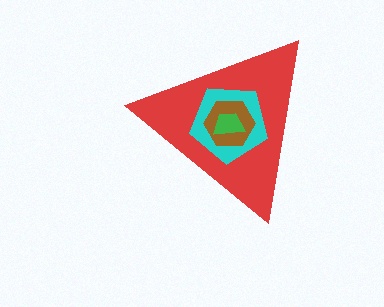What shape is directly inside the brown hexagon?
The green trapezoid.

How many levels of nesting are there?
4.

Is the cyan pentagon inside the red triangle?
Yes.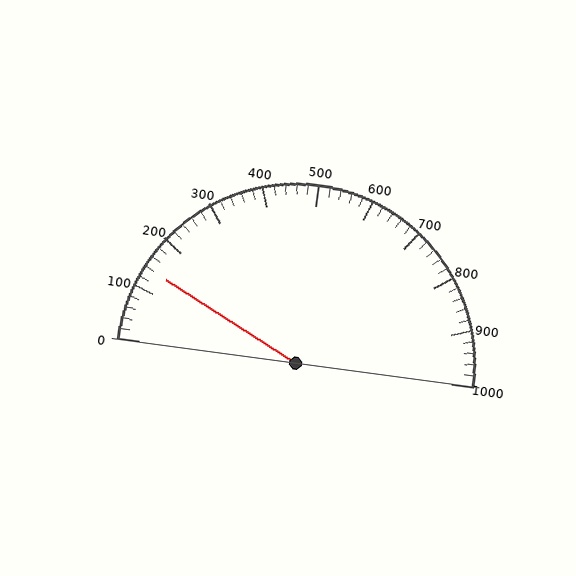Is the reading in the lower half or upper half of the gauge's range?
The reading is in the lower half of the range (0 to 1000).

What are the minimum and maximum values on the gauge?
The gauge ranges from 0 to 1000.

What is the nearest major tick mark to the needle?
The nearest major tick mark is 100.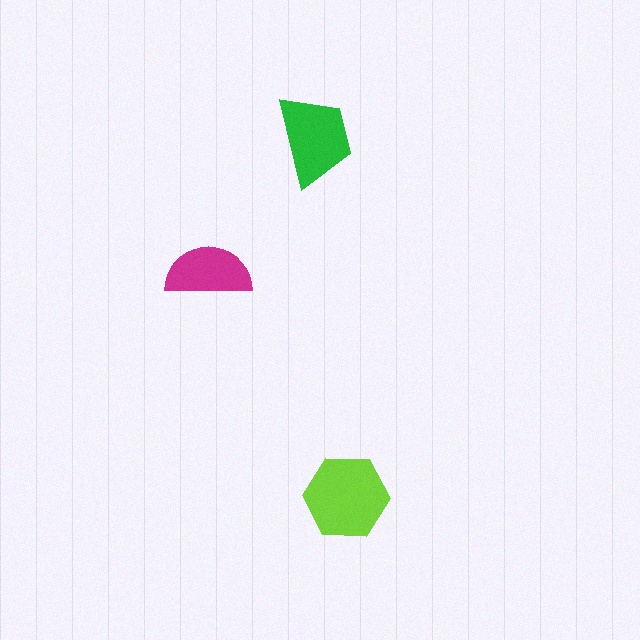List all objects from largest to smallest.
The lime hexagon, the green trapezoid, the magenta semicircle.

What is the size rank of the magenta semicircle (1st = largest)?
3rd.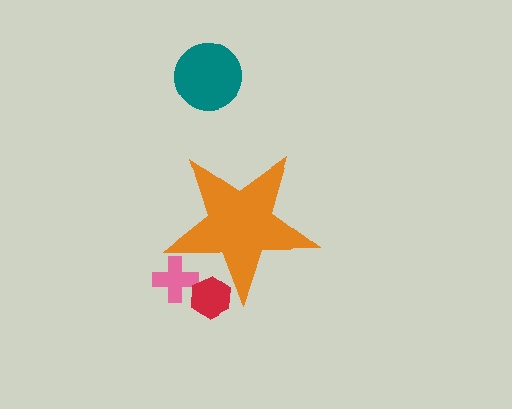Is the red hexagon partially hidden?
Yes, the red hexagon is partially hidden behind the orange star.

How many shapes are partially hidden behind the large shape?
2 shapes are partially hidden.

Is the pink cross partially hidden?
Yes, the pink cross is partially hidden behind the orange star.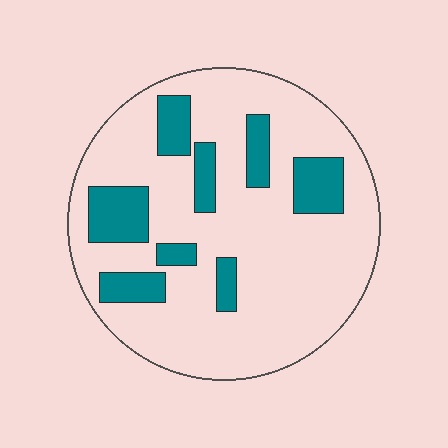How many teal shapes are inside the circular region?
8.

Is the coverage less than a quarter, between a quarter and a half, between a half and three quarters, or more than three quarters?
Less than a quarter.